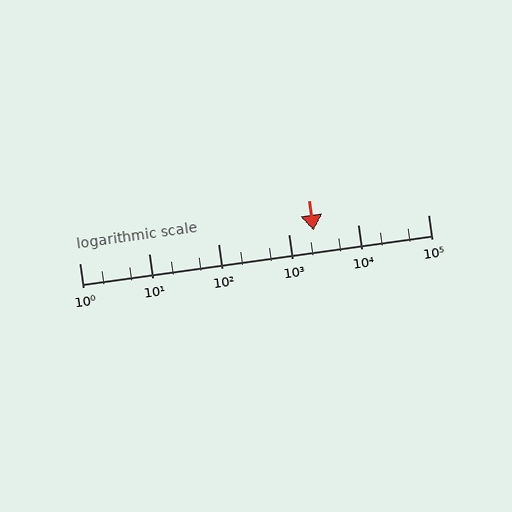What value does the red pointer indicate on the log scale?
The pointer indicates approximately 2300.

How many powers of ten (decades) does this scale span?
The scale spans 5 decades, from 1 to 100000.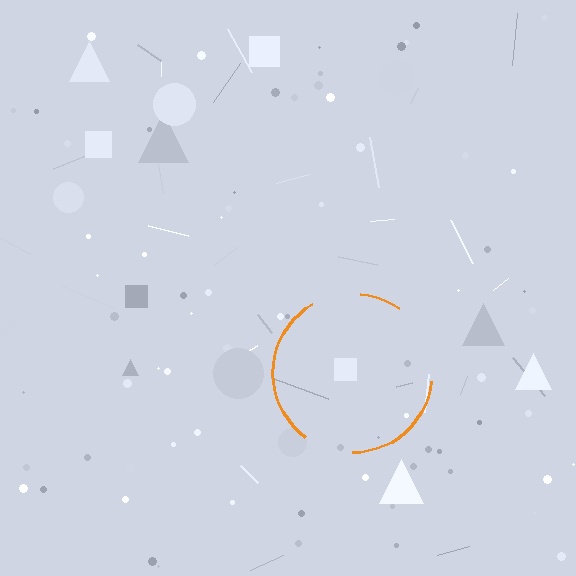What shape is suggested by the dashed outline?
The dashed outline suggests a circle.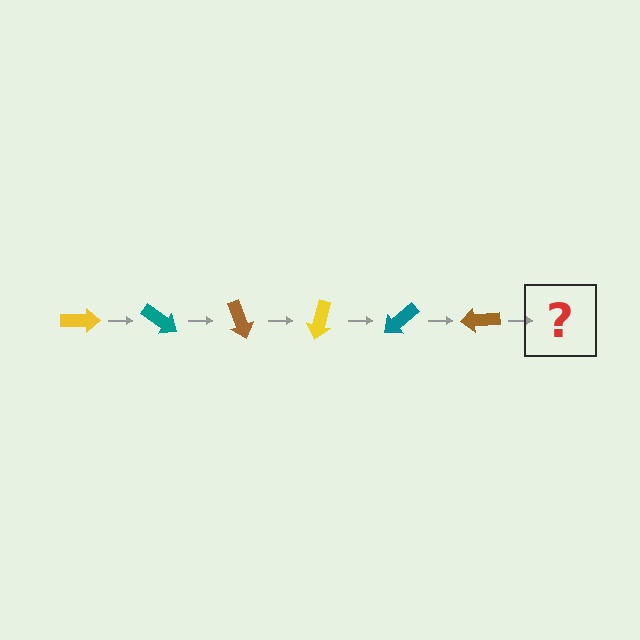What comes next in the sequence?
The next element should be a yellow arrow, rotated 210 degrees from the start.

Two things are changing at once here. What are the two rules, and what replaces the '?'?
The two rules are that it rotates 35 degrees each step and the color cycles through yellow, teal, and brown. The '?' should be a yellow arrow, rotated 210 degrees from the start.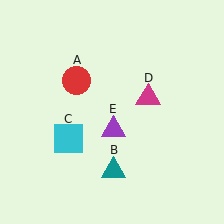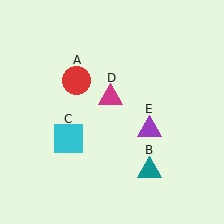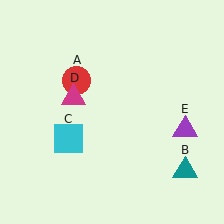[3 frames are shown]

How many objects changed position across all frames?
3 objects changed position: teal triangle (object B), magenta triangle (object D), purple triangle (object E).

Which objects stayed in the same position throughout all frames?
Red circle (object A) and cyan square (object C) remained stationary.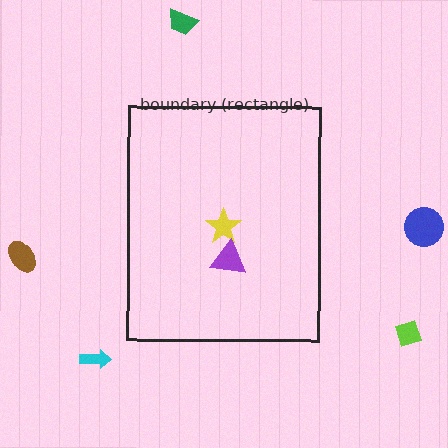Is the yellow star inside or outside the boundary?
Inside.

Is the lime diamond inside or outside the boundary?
Outside.